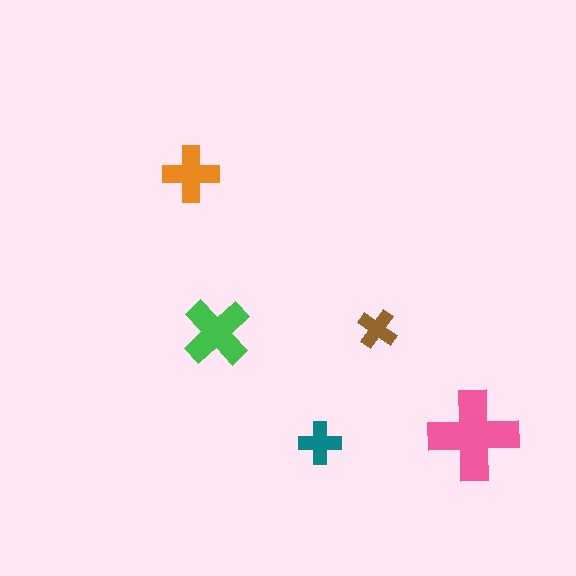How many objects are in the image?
There are 5 objects in the image.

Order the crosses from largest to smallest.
the pink one, the green one, the orange one, the teal one, the brown one.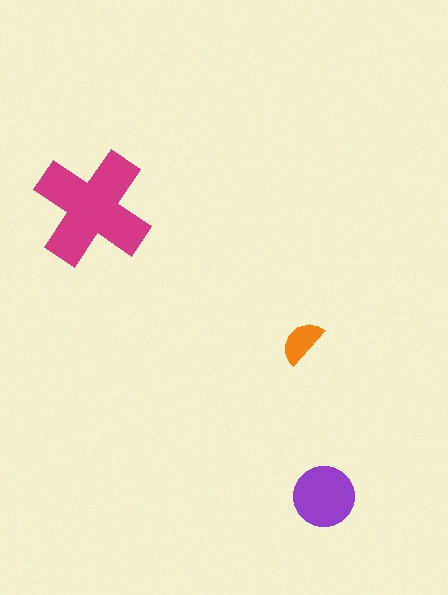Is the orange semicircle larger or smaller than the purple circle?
Smaller.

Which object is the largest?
The magenta cross.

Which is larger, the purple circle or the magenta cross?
The magenta cross.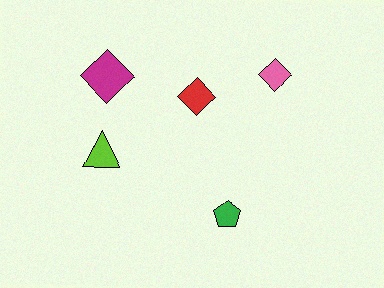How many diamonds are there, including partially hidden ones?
There are 3 diamonds.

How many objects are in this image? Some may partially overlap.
There are 5 objects.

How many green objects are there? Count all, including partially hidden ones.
There is 1 green object.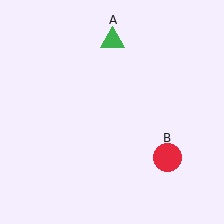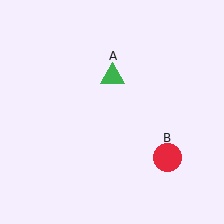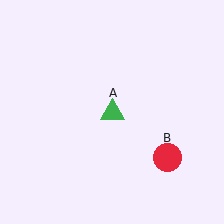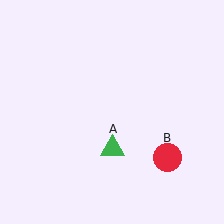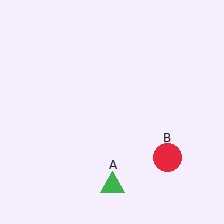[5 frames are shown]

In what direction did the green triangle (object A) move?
The green triangle (object A) moved down.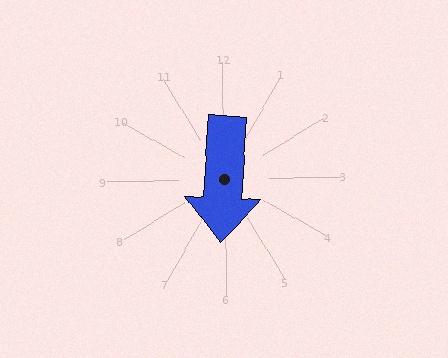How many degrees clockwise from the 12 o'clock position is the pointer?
Approximately 184 degrees.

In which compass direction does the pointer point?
South.